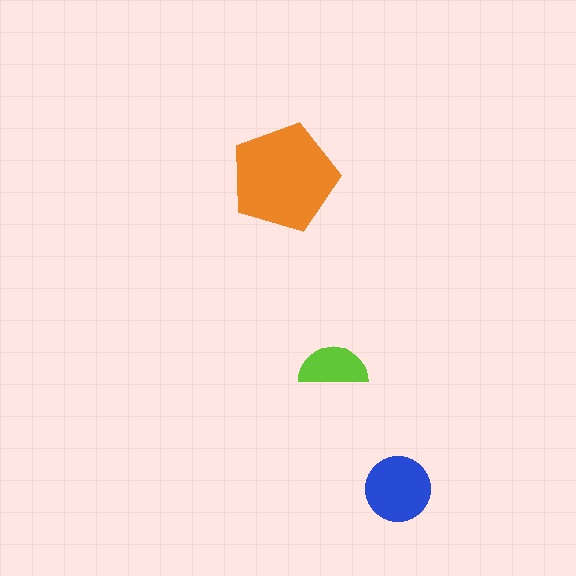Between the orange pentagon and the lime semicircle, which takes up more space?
The orange pentagon.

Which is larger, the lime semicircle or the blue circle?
The blue circle.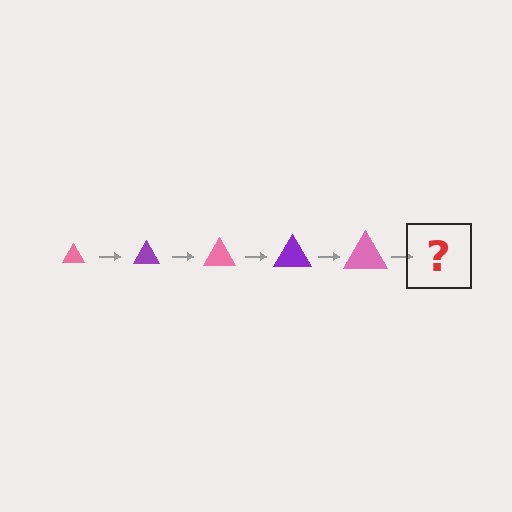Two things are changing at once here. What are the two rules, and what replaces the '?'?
The two rules are that the triangle grows larger each step and the color cycles through pink and purple. The '?' should be a purple triangle, larger than the previous one.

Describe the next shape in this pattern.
It should be a purple triangle, larger than the previous one.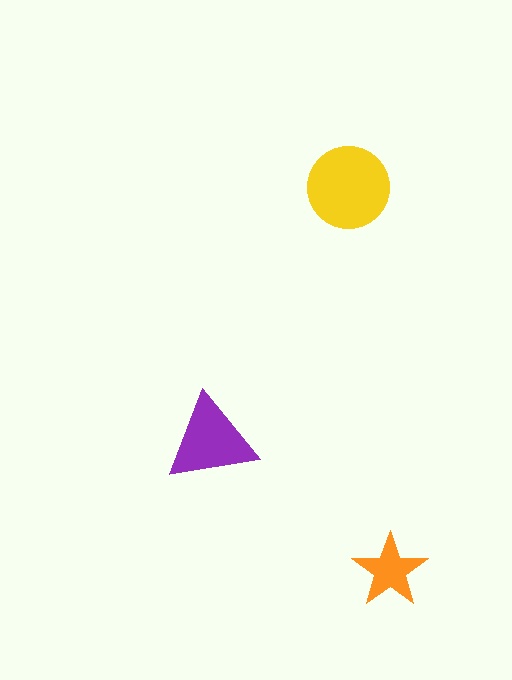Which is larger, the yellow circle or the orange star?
The yellow circle.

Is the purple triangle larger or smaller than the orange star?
Larger.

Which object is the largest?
The yellow circle.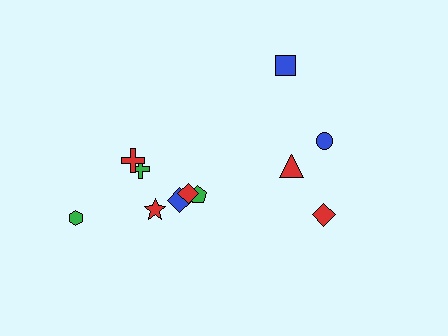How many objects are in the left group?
There are 7 objects.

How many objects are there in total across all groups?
There are 11 objects.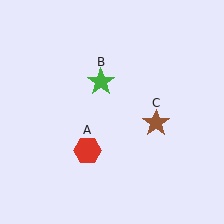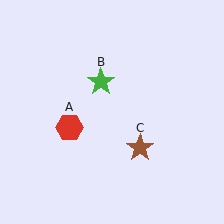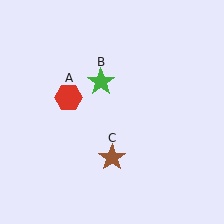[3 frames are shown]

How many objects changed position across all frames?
2 objects changed position: red hexagon (object A), brown star (object C).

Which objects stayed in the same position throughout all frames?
Green star (object B) remained stationary.